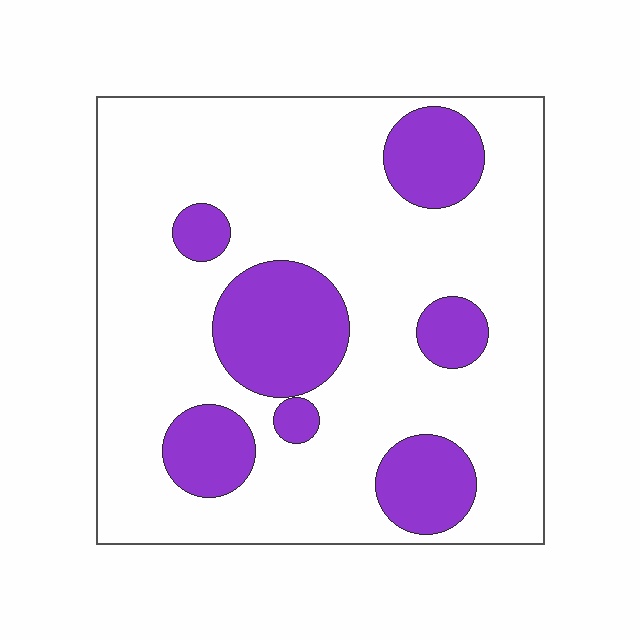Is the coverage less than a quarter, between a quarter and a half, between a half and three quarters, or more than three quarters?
Less than a quarter.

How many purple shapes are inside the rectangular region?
7.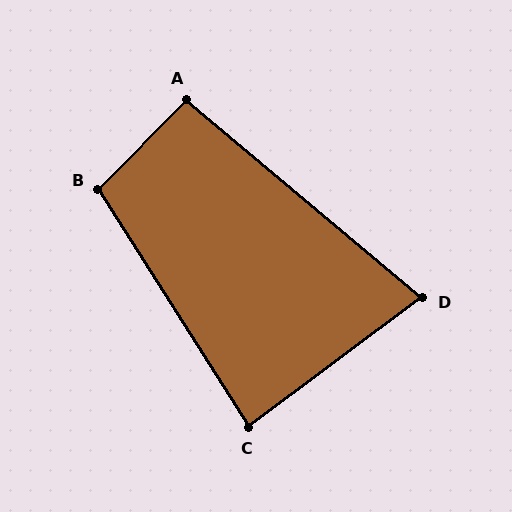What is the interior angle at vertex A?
Approximately 94 degrees (approximately right).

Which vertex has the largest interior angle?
B, at approximately 103 degrees.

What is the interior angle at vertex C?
Approximately 86 degrees (approximately right).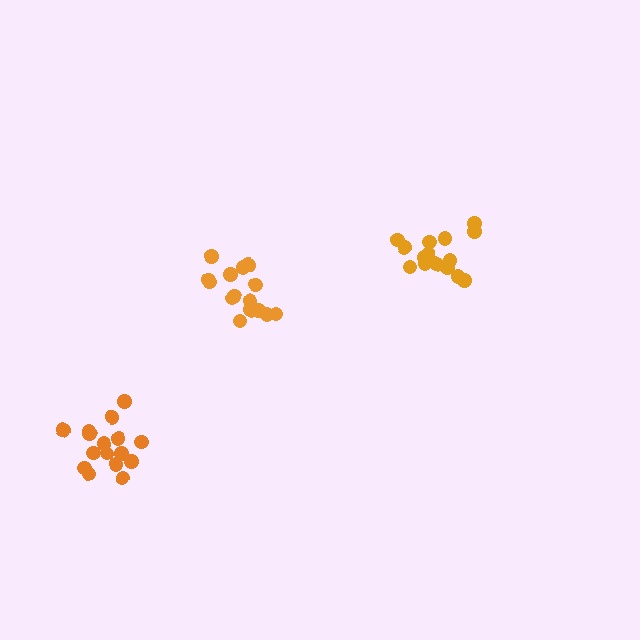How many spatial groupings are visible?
There are 3 spatial groupings.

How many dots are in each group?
Group 1: 15 dots, Group 2: 15 dots, Group 3: 16 dots (46 total).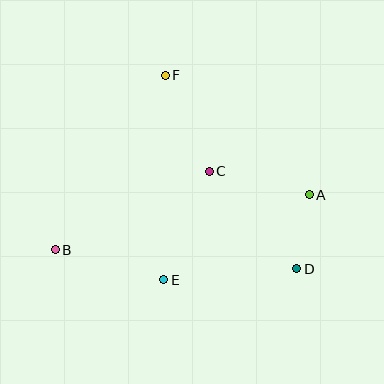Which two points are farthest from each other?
Points A and B are farthest from each other.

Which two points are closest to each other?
Points A and D are closest to each other.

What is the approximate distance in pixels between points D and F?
The distance between D and F is approximately 234 pixels.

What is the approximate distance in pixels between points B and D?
The distance between B and D is approximately 242 pixels.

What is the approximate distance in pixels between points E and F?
The distance between E and F is approximately 204 pixels.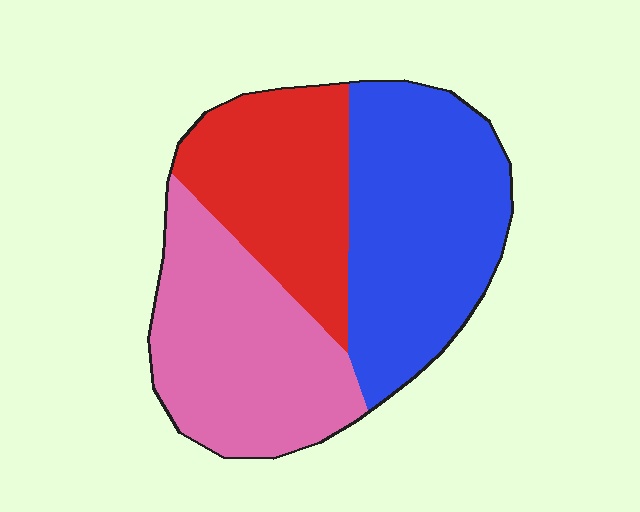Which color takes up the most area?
Blue, at roughly 40%.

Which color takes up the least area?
Red, at roughly 25%.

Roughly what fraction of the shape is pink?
Pink covers around 35% of the shape.